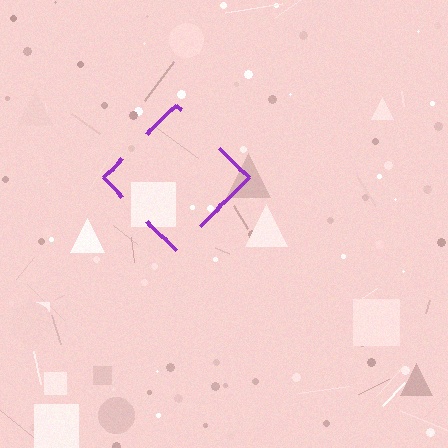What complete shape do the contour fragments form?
The contour fragments form a diamond.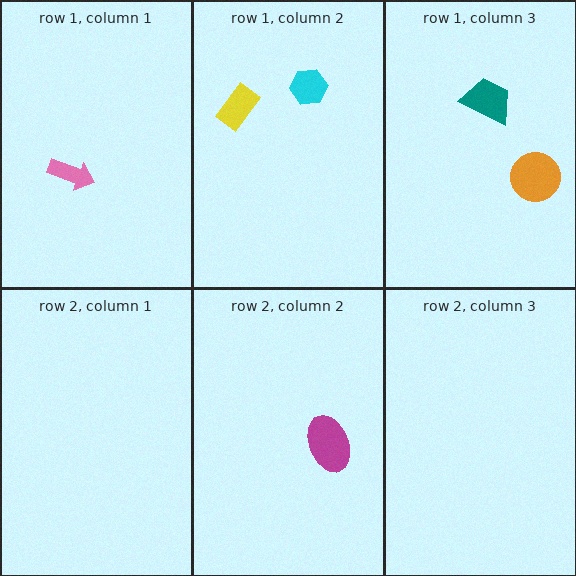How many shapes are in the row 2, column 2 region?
1.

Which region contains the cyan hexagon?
The row 1, column 2 region.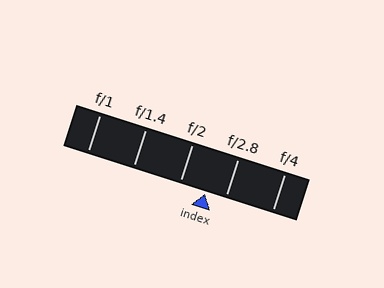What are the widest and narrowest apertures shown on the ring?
The widest aperture shown is f/1 and the narrowest is f/4.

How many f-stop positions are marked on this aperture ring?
There are 5 f-stop positions marked.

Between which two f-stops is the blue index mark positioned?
The index mark is between f/2 and f/2.8.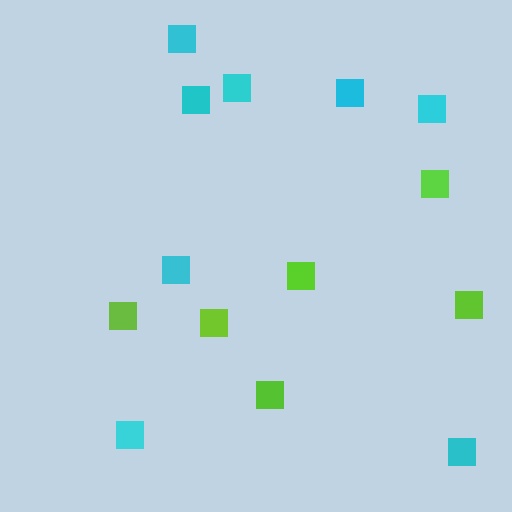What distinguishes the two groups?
There are 2 groups: one group of cyan squares (8) and one group of lime squares (6).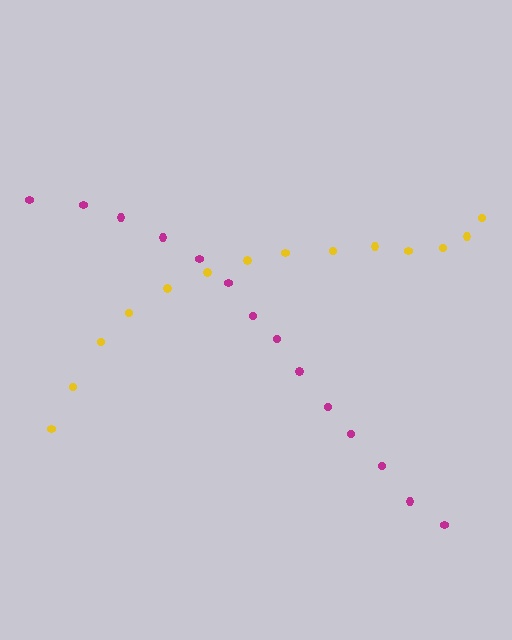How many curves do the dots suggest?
There are 2 distinct paths.